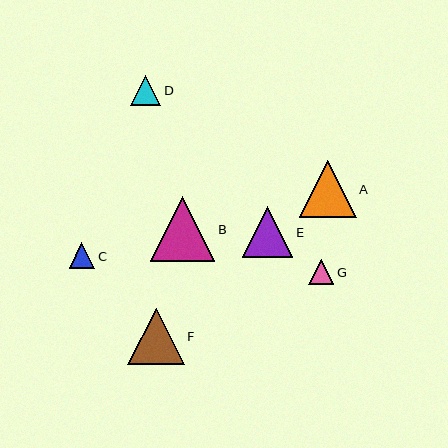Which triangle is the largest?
Triangle B is the largest with a size of approximately 64 pixels.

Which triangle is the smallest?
Triangle G is the smallest with a size of approximately 25 pixels.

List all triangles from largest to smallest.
From largest to smallest: B, A, F, E, D, C, G.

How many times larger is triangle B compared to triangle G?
Triangle B is approximately 2.6 times the size of triangle G.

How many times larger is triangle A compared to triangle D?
Triangle A is approximately 1.9 times the size of triangle D.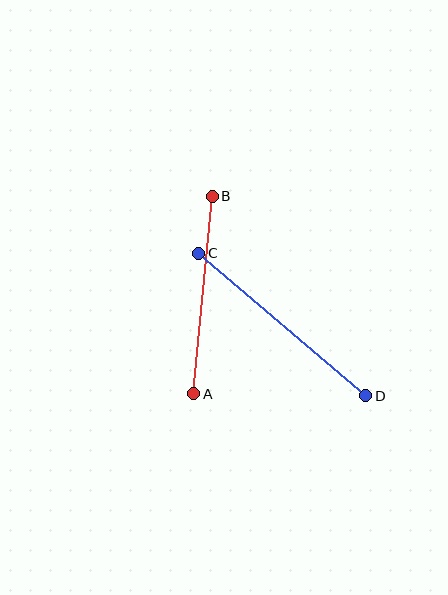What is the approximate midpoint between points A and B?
The midpoint is at approximately (203, 295) pixels.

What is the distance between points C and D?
The distance is approximately 219 pixels.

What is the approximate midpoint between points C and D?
The midpoint is at approximately (282, 324) pixels.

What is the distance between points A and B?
The distance is approximately 198 pixels.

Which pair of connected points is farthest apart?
Points C and D are farthest apart.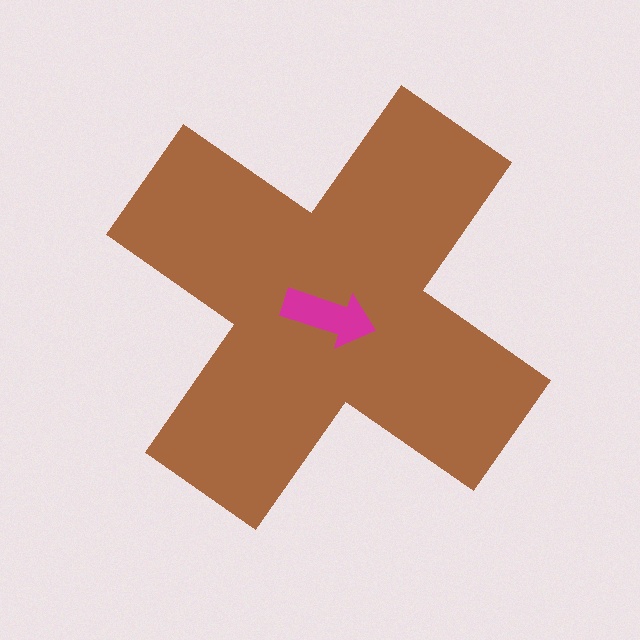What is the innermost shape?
The magenta arrow.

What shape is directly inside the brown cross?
The magenta arrow.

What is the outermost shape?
The brown cross.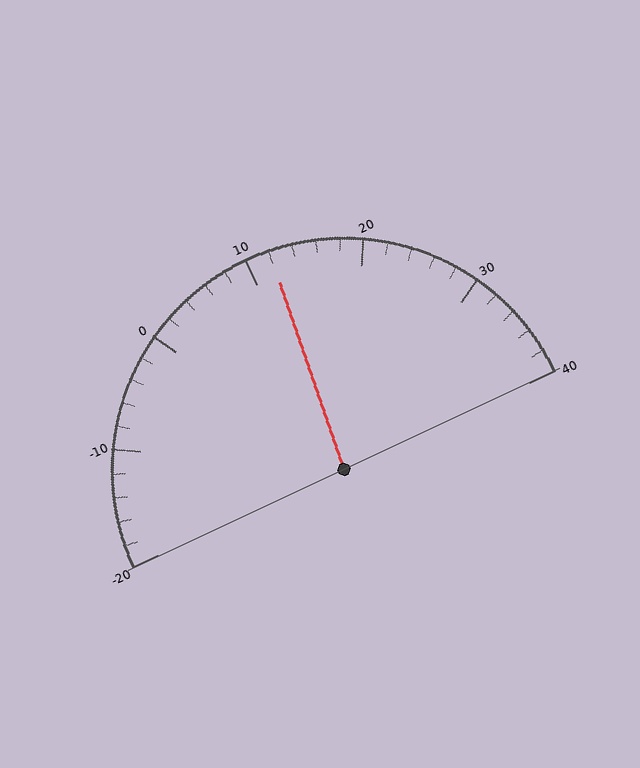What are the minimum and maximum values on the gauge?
The gauge ranges from -20 to 40.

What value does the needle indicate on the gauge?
The needle indicates approximately 12.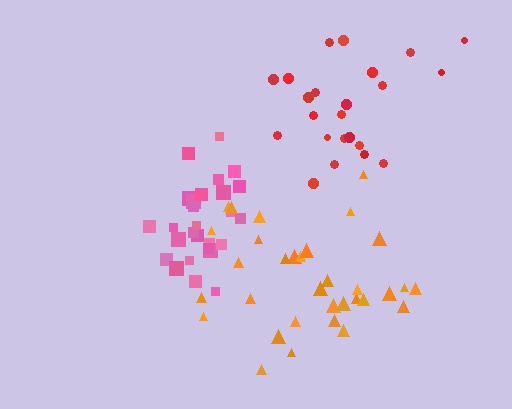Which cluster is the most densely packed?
Pink.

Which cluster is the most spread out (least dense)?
Red.